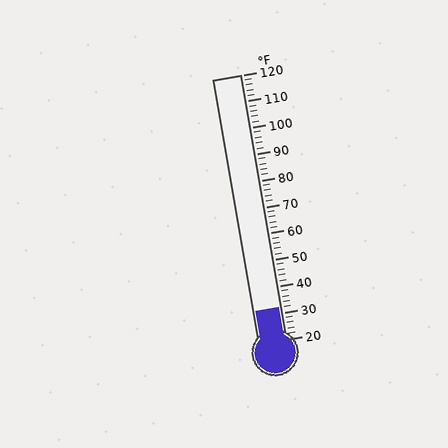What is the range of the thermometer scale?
The thermometer scale ranges from 20°F to 120°F.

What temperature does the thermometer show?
The thermometer shows approximately 32°F.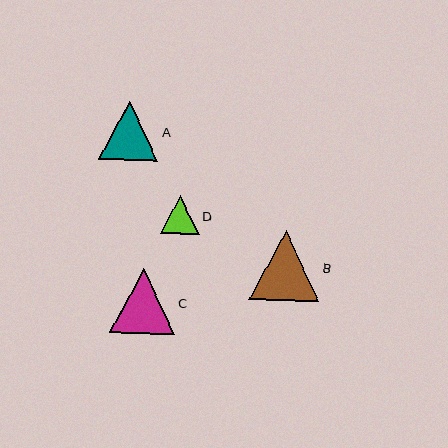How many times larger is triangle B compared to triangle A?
Triangle B is approximately 1.2 times the size of triangle A.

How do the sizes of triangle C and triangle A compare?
Triangle C and triangle A are approximately the same size.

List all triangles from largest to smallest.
From largest to smallest: B, C, A, D.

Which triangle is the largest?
Triangle B is the largest with a size of approximately 70 pixels.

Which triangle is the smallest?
Triangle D is the smallest with a size of approximately 38 pixels.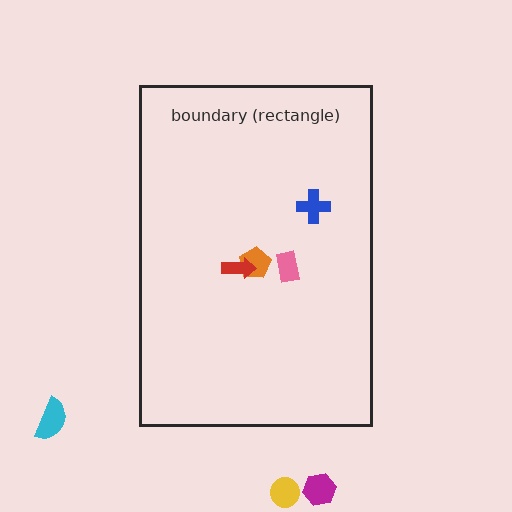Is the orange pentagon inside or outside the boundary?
Inside.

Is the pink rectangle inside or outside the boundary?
Inside.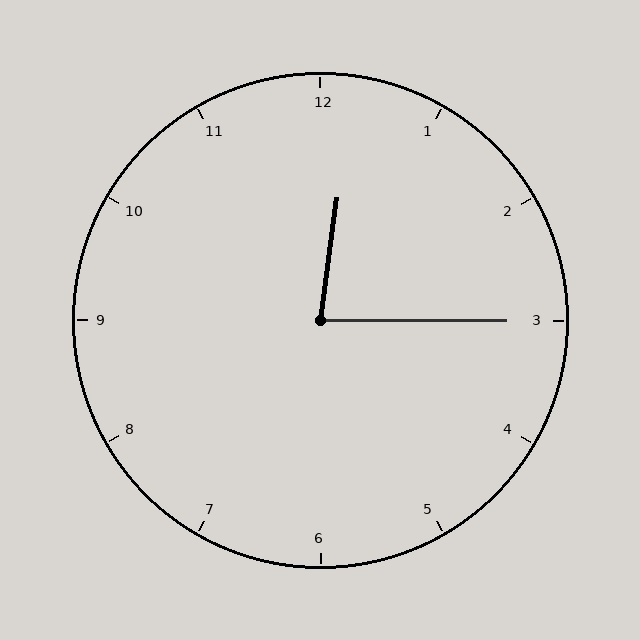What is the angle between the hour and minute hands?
Approximately 82 degrees.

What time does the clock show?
12:15.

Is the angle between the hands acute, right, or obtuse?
It is acute.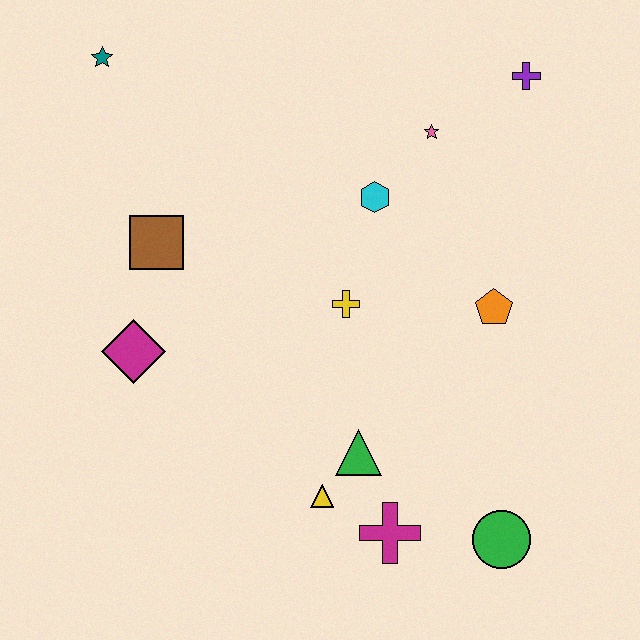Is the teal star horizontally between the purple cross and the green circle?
No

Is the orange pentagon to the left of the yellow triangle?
No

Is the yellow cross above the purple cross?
No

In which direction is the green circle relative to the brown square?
The green circle is to the right of the brown square.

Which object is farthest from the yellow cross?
The teal star is farthest from the yellow cross.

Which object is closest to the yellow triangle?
The green triangle is closest to the yellow triangle.